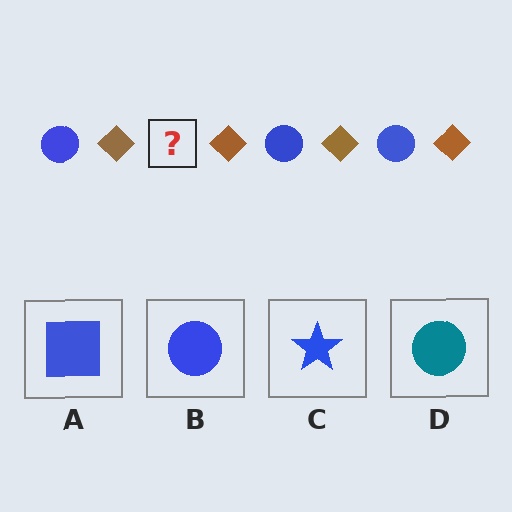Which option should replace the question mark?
Option B.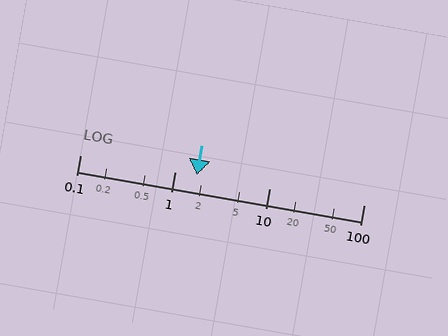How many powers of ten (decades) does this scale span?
The scale spans 3 decades, from 0.1 to 100.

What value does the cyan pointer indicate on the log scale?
The pointer indicates approximately 1.7.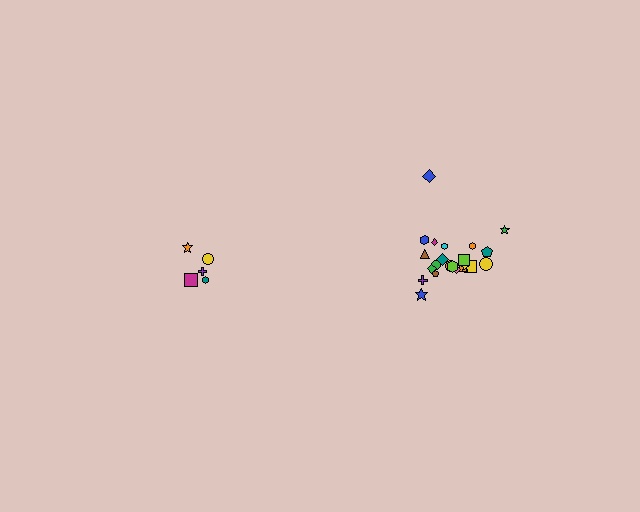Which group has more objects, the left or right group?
The right group.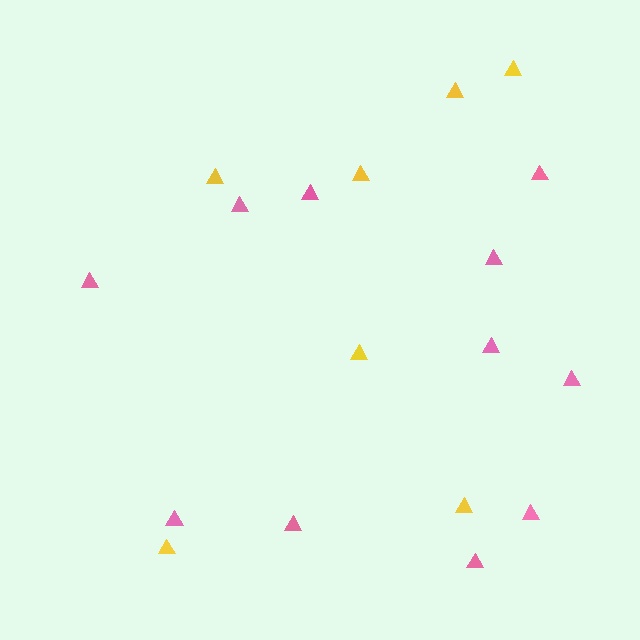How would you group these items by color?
There are 2 groups: one group of pink triangles (11) and one group of yellow triangles (7).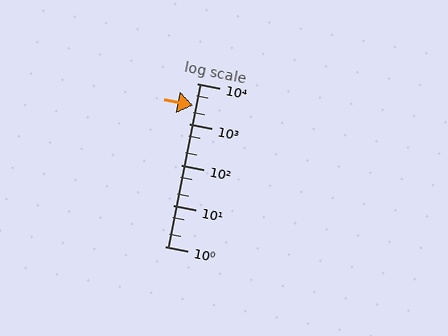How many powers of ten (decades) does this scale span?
The scale spans 4 decades, from 1 to 10000.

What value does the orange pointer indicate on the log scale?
The pointer indicates approximately 2800.